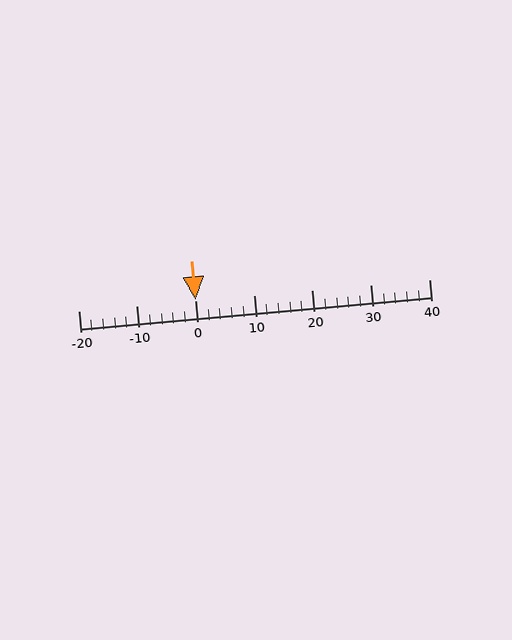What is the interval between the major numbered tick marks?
The major tick marks are spaced 10 units apart.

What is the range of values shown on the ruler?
The ruler shows values from -20 to 40.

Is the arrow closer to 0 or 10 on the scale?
The arrow is closer to 0.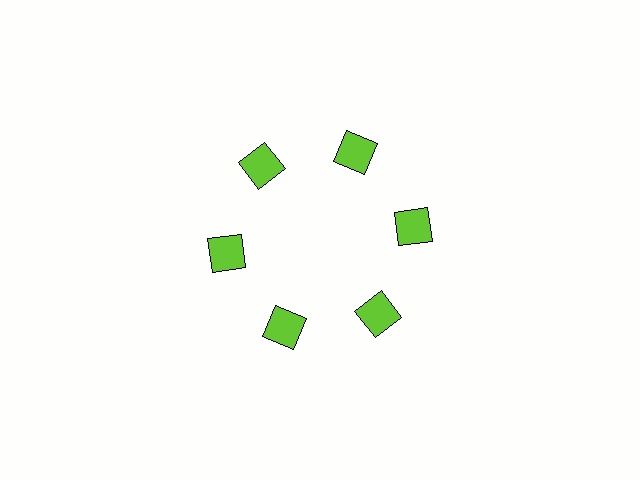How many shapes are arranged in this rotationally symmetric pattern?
There are 6 shapes, arranged in 6 groups of 1.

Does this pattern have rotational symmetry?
Yes, this pattern has 6-fold rotational symmetry. It looks the same after rotating 60 degrees around the center.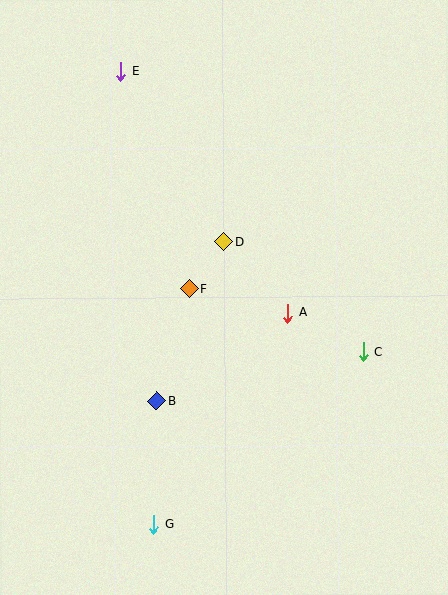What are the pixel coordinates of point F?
Point F is at (189, 289).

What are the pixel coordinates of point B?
Point B is at (157, 401).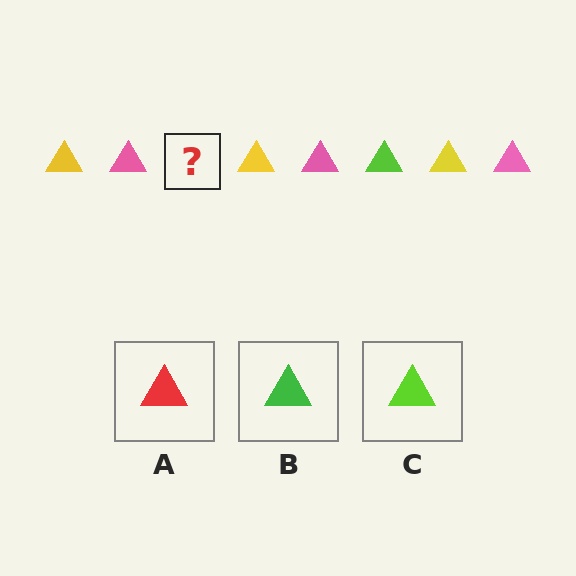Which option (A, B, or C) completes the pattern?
C.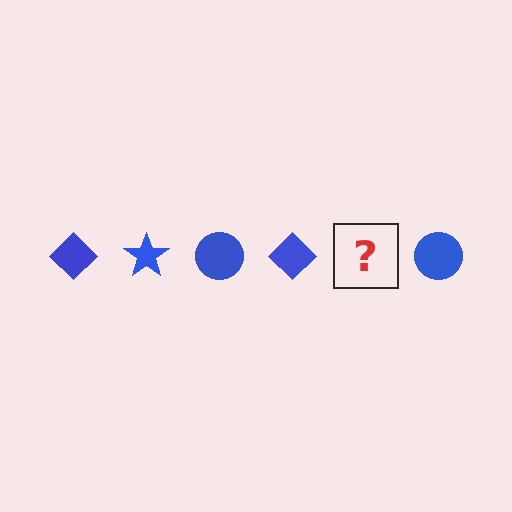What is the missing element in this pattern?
The missing element is a blue star.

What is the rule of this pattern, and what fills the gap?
The rule is that the pattern cycles through diamond, star, circle shapes in blue. The gap should be filled with a blue star.